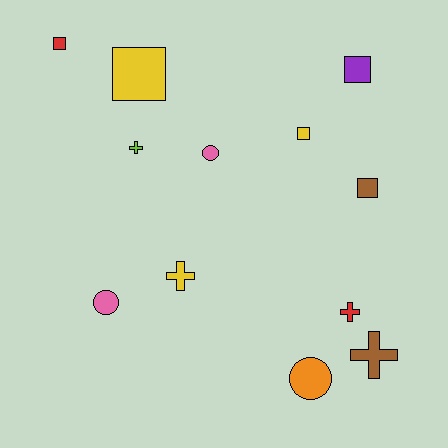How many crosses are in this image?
There are 4 crosses.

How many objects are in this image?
There are 12 objects.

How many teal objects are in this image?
There are no teal objects.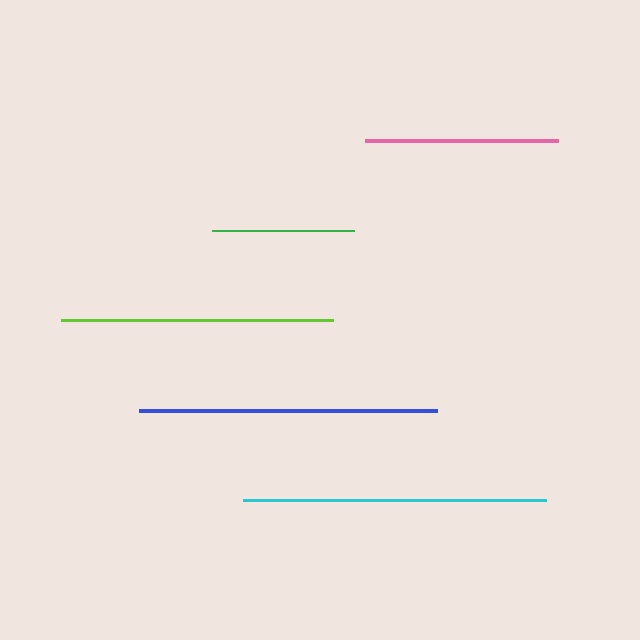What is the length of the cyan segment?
The cyan segment is approximately 303 pixels long.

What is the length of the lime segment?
The lime segment is approximately 272 pixels long.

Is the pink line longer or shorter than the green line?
The pink line is longer than the green line.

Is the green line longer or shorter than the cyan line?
The cyan line is longer than the green line.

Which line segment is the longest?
The cyan line is the longest at approximately 303 pixels.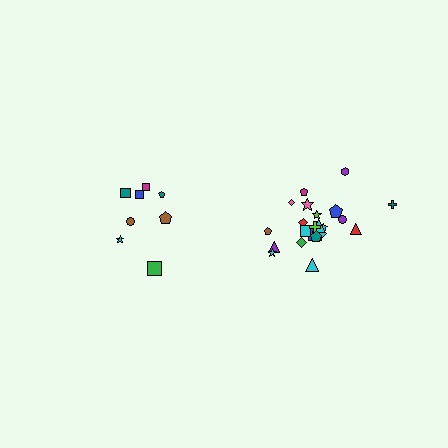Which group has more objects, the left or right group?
The right group.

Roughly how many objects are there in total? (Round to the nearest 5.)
Roughly 30 objects in total.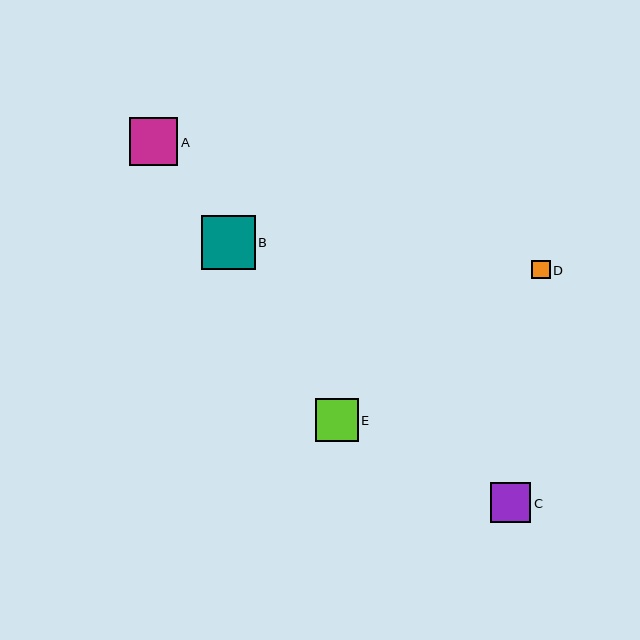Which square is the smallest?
Square D is the smallest with a size of approximately 19 pixels.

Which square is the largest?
Square B is the largest with a size of approximately 54 pixels.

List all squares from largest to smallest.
From largest to smallest: B, A, E, C, D.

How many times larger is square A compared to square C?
Square A is approximately 1.2 times the size of square C.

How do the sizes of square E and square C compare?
Square E and square C are approximately the same size.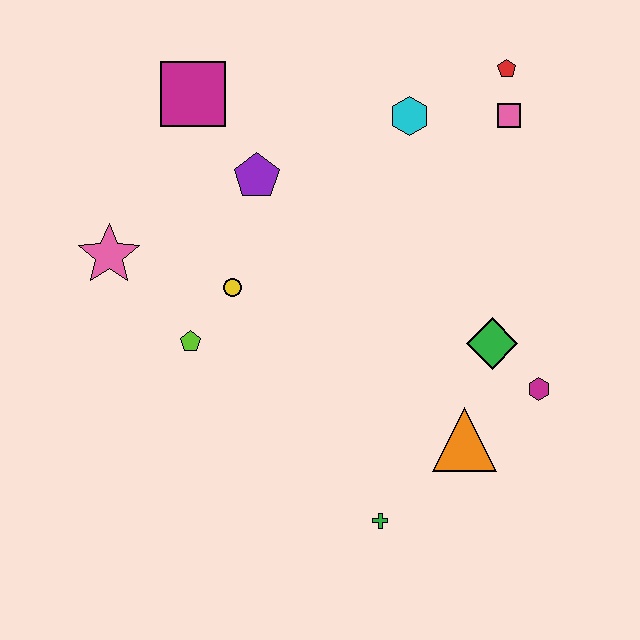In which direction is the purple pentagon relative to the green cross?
The purple pentagon is above the green cross.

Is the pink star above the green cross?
Yes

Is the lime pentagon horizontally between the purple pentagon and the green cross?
No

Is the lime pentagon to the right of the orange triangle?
No